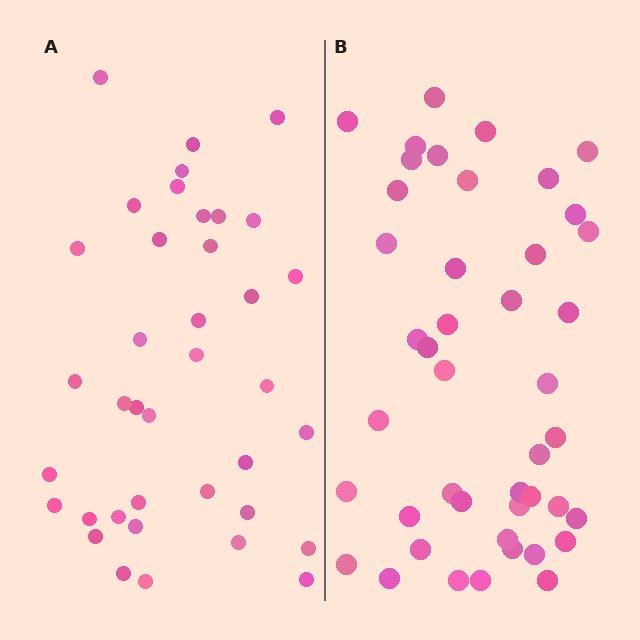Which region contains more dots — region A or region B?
Region B (the right region) has more dots.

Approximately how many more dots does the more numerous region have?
Region B has about 6 more dots than region A.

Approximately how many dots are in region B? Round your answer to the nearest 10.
About 40 dots. (The exact count is 44, which rounds to 40.)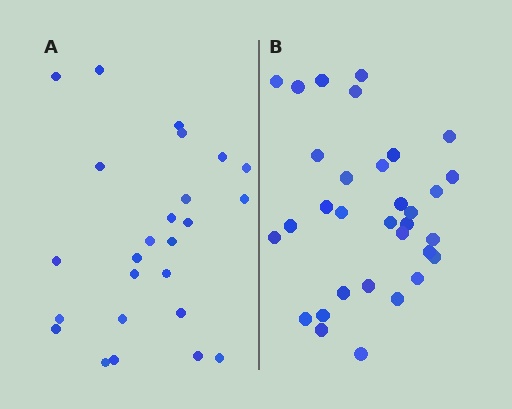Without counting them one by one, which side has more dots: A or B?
Region B (the right region) has more dots.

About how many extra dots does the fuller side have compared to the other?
Region B has roughly 8 or so more dots than region A.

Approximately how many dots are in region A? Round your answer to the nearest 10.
About 20 dots. (The exact count is 25, which rounds to 20.)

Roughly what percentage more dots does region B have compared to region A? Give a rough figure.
About 30% more.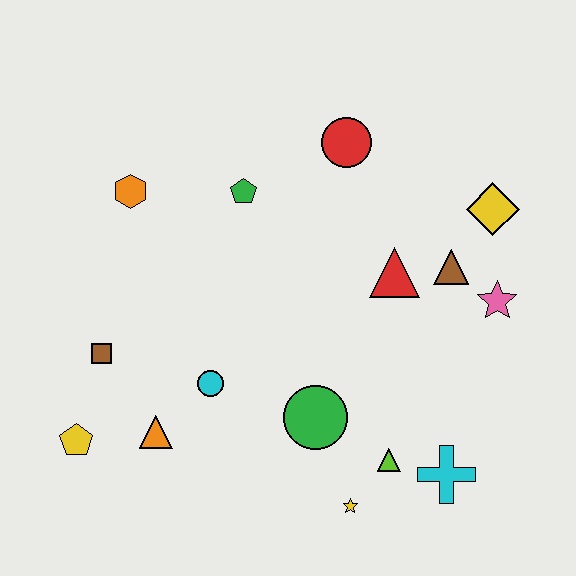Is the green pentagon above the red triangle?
Yes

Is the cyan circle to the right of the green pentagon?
No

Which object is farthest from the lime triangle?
The orange hexagon is farthest from the lime triangle.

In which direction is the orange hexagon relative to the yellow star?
The orange hexagon is above the yellow star.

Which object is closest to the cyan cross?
The lime triangle is closest to the cyan cross.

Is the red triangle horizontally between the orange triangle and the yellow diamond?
Yes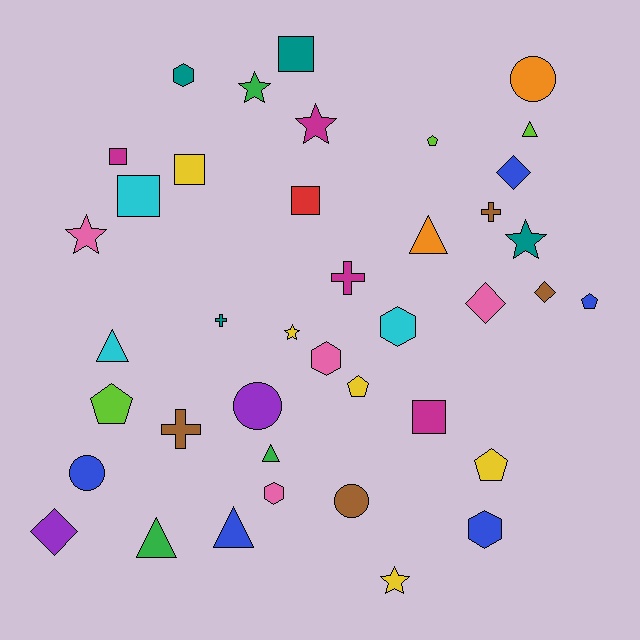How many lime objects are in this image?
There are 3 lime objects.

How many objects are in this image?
There are 40 objects.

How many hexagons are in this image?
There are 5 hexagons.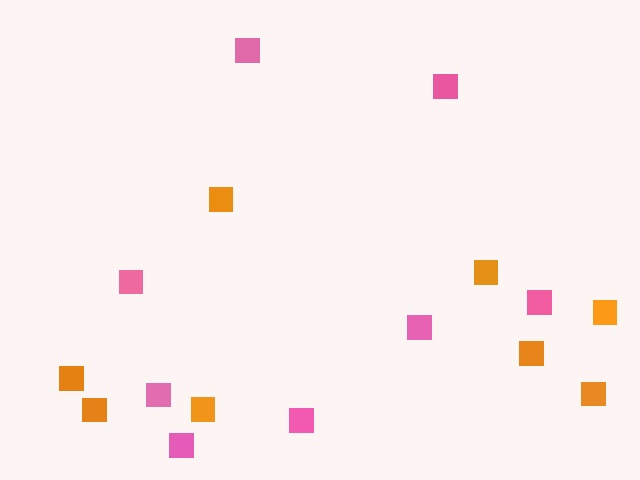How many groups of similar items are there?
There are 2 groups: one group of pink squares (8) and one group of orange squares (8).